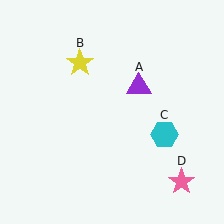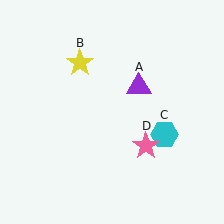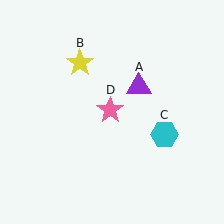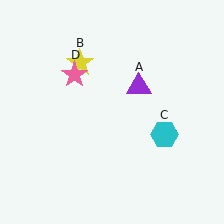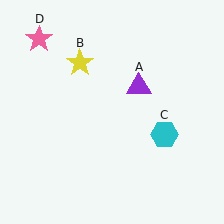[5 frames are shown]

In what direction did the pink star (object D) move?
The pink star (object D) moved up and to the left.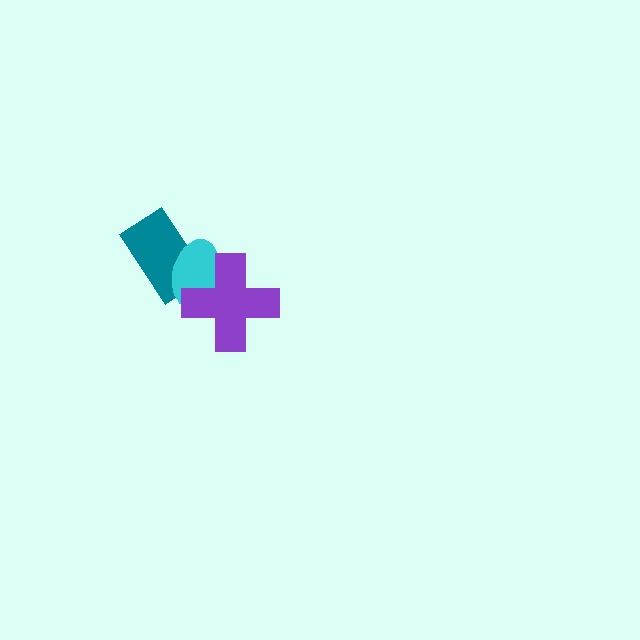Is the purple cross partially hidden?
No, no other shape covers it.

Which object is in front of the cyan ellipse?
The purple cross is in front of the cyan ellipse.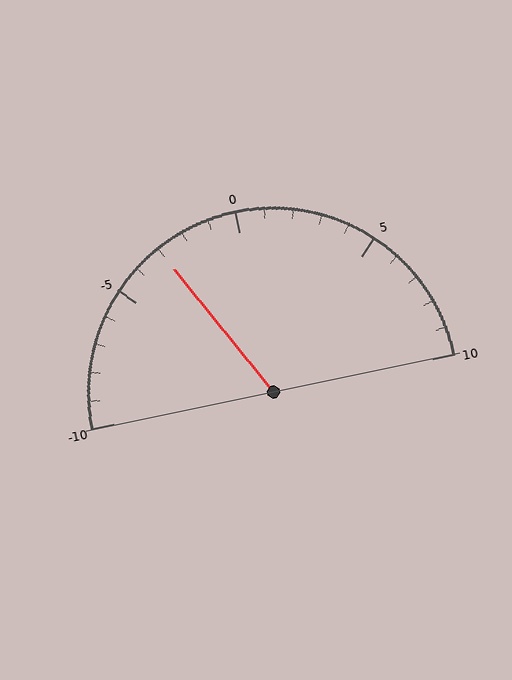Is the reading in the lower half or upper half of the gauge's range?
The reading is in the lower half of the range (-10 to 10).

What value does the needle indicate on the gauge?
The needle indicates approximately -3.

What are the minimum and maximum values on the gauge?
The gauge ranges from -10 to 10.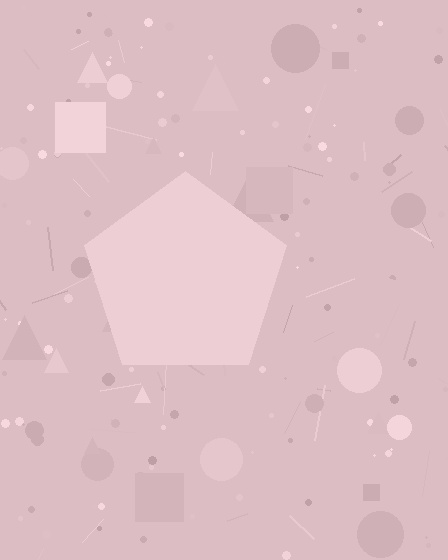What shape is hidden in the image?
A pentagon is hidden in the image.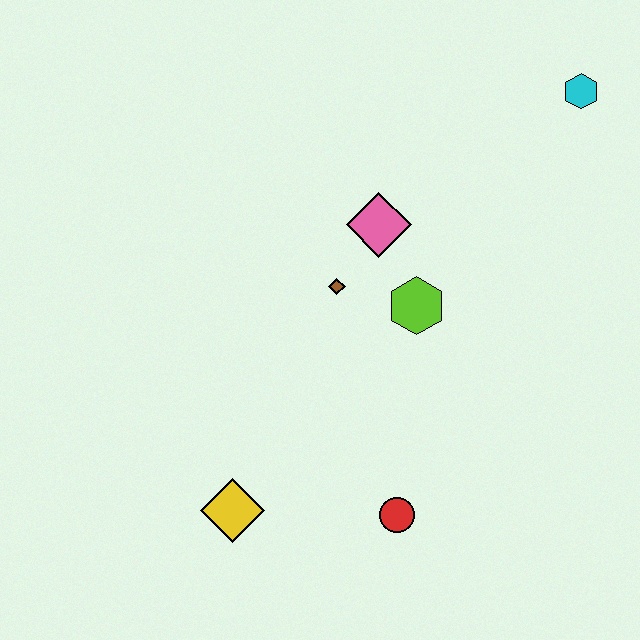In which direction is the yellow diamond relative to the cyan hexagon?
The yellow diamond is below the cyan hexagon.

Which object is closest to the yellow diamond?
The red circle is closest to the yellow diamond.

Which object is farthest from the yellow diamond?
The cyan hexagon is farthest from the yellow diamond.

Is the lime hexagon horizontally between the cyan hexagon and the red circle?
Yes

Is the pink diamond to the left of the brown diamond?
No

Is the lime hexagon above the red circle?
Yes